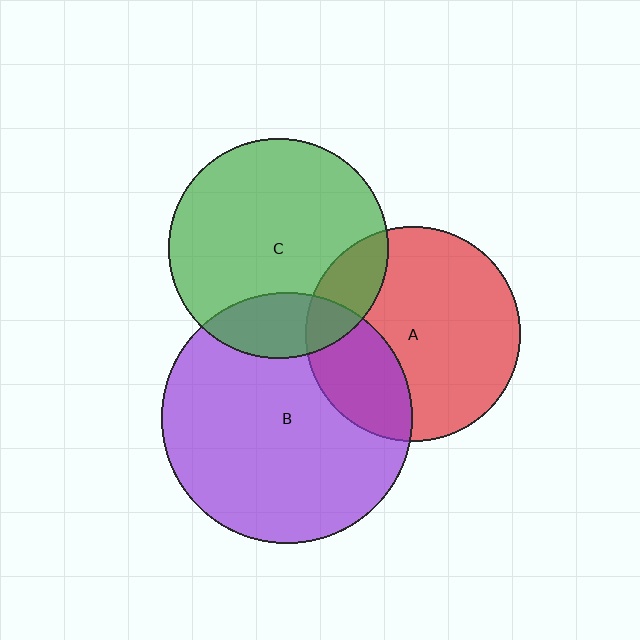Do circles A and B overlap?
Yes.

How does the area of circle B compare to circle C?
Approximately 1.3 times.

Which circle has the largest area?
Circle B (purple).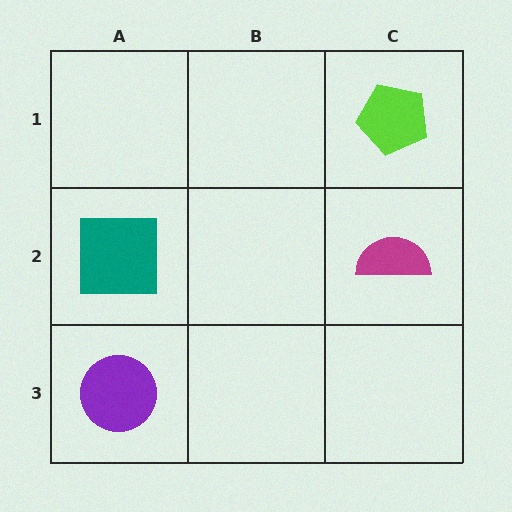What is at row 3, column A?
A purple circle.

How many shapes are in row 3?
1 shape.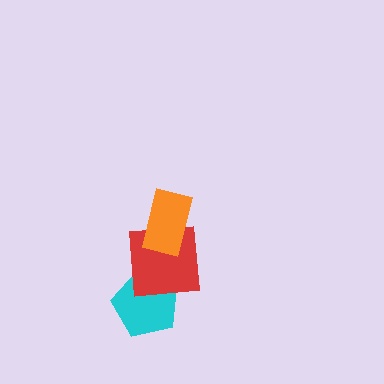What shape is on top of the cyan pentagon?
The red square is on top of the cyan pentagon.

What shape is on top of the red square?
The orange rectangle is on top of the red square.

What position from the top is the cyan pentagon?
The cyan pentagon is 3rd from the top.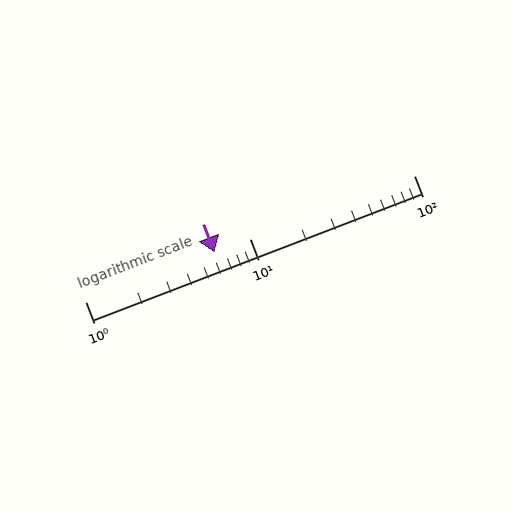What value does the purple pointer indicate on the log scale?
The pointer indicates approximately 6.1.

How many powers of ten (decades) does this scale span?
The scale spans 2 decades, from 1 to 100.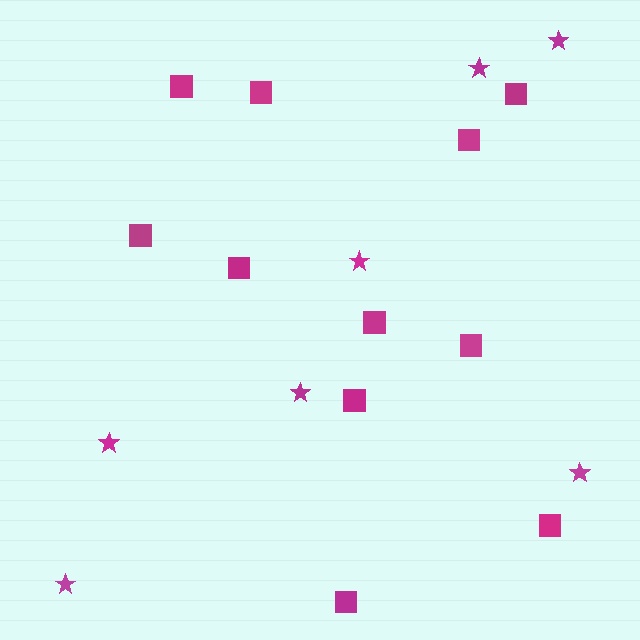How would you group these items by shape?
There are 2 groups: one group of stars (7) and one group of squares (11).